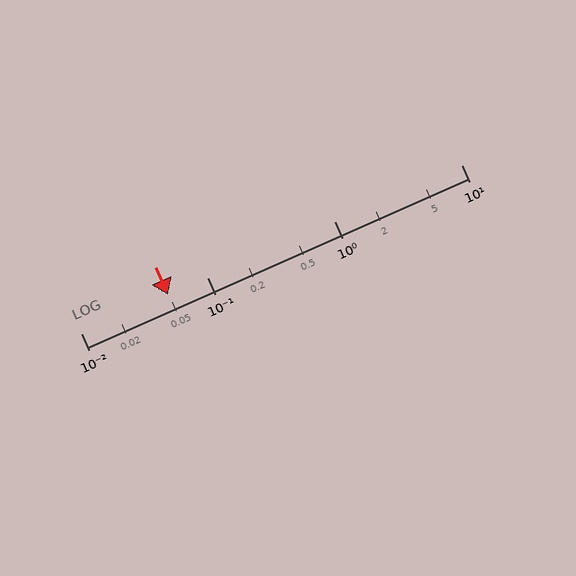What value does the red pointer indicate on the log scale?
The pointer indicates approximately 0.049.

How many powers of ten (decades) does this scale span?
The scale spans 3 decades, from 0.01 to 10.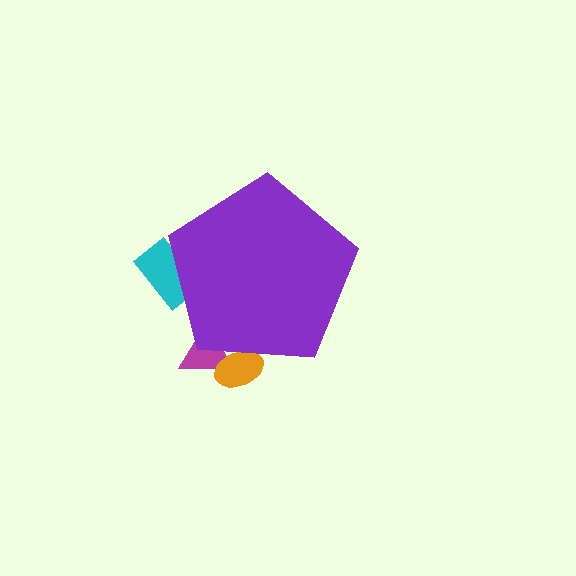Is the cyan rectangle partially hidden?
Yes, the cyan rectangle is partially hidden behind the purple pentagon.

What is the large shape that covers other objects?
A purple pentagon.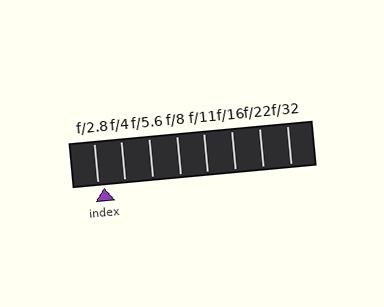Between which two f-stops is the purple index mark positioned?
The index mark is between f/2.8 and f/4.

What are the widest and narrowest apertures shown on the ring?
The widest aperture shown is f/2.8 and the narrowest is f/32.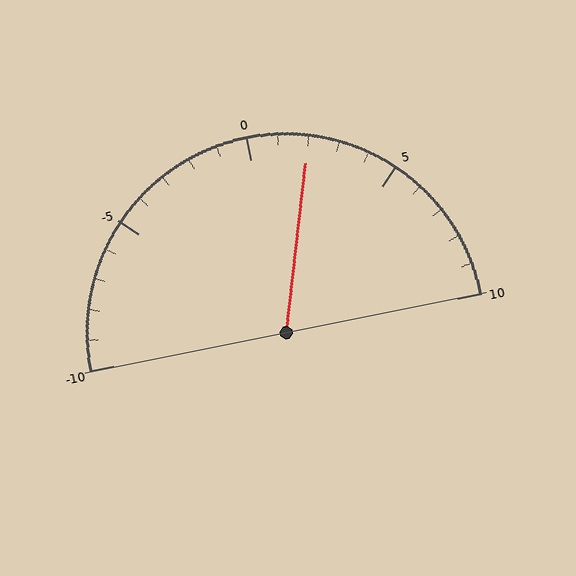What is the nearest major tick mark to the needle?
The nearest major tick mark is 0.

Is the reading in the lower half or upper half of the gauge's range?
The reading is in the upper half of the range (-10 to 10).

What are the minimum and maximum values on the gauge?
The gauge ranges from -10 to 10.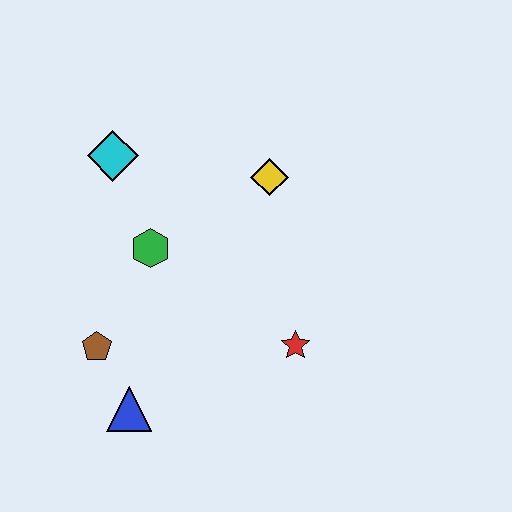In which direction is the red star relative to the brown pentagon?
The red star is to the right of the brown pentagon.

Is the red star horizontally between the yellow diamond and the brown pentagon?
No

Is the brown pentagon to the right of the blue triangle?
No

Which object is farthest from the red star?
The cyan diamond is farthest from the red star.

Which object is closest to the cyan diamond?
The green hexagon is closest to the cyan diamond.